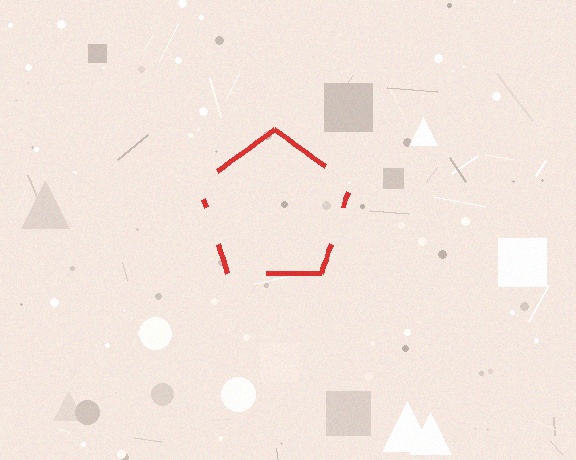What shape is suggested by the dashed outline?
The dashed outline suggests a pentagon.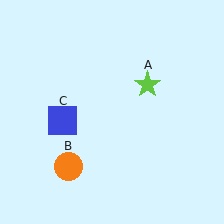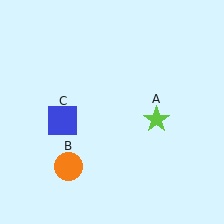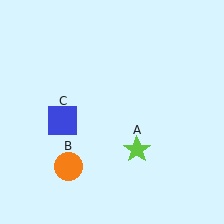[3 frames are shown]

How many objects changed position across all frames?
1 object changed position: lime star (object A).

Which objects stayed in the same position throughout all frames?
Orange circle (object B) and blue square (object C) remained stationary.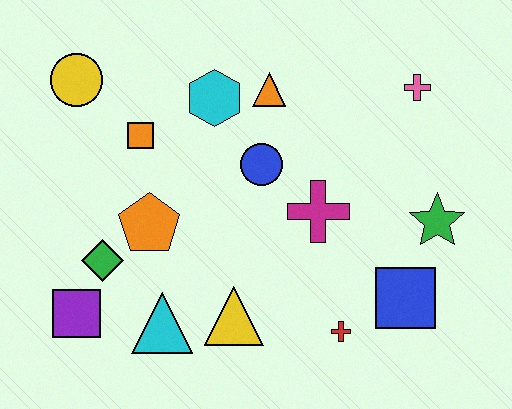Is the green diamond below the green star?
Yes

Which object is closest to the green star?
The blue square is closest to the green star.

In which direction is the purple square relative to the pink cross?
The purple square is to the left of the pink cross.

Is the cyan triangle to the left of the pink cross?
Yes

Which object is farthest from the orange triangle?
The purple square is farthest from the orange triangle.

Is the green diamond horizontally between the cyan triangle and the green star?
No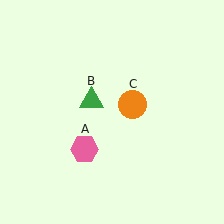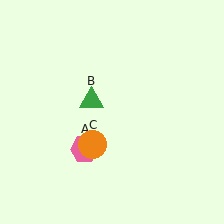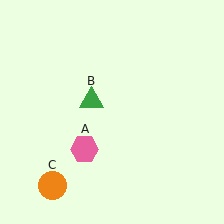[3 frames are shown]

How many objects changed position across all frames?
1 object changed position: orange circle (object C).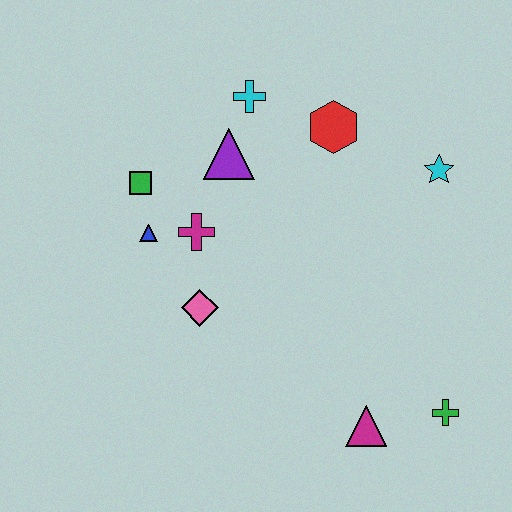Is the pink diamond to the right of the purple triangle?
No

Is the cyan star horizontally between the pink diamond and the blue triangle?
No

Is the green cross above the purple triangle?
No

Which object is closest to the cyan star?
The red hexagon is closest to the cyan star.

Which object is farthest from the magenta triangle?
The cyan cross is farthest from the magenta triangle.